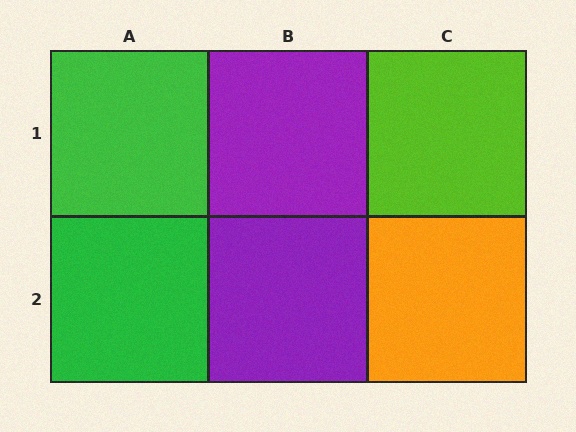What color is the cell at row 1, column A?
Green.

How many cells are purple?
2 cells are purple.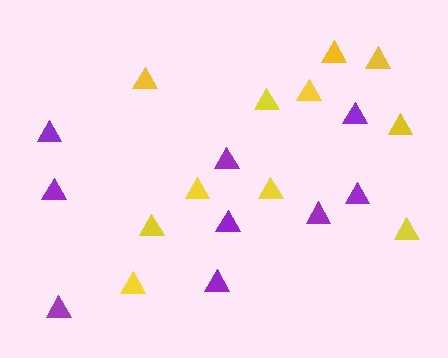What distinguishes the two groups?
There are 2 groups: one group of purple triangles (9) and one group of yellow triangles (11).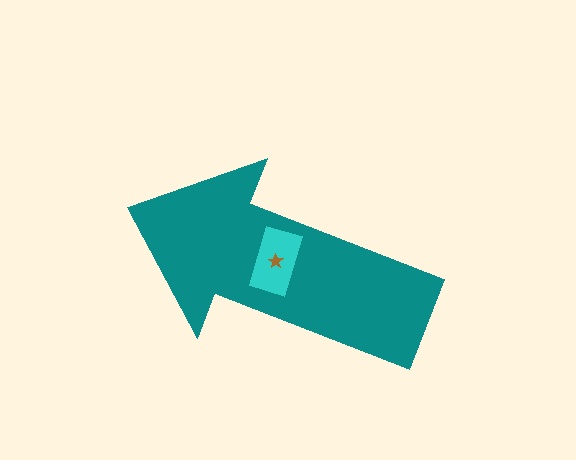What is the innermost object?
The brown star.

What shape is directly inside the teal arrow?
The cyan rectangle.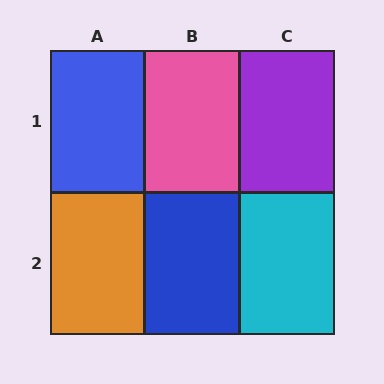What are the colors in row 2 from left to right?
Orange, blue, cyan.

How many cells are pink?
1 cell is pink.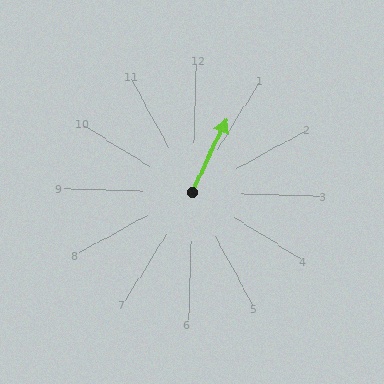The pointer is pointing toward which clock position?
Roughly 1 o'clock.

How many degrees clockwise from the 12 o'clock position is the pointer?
Approximately 24 degrees.